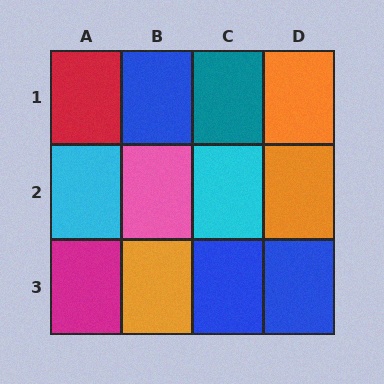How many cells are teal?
1 cell is teal.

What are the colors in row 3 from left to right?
Magenta, orange, blue, blue.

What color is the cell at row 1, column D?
Orange.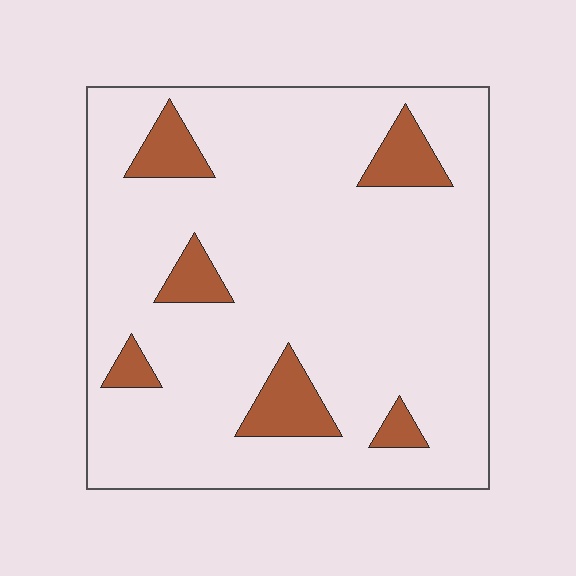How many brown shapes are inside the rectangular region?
6.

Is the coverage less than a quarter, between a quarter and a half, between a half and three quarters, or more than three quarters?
Less than a quarter.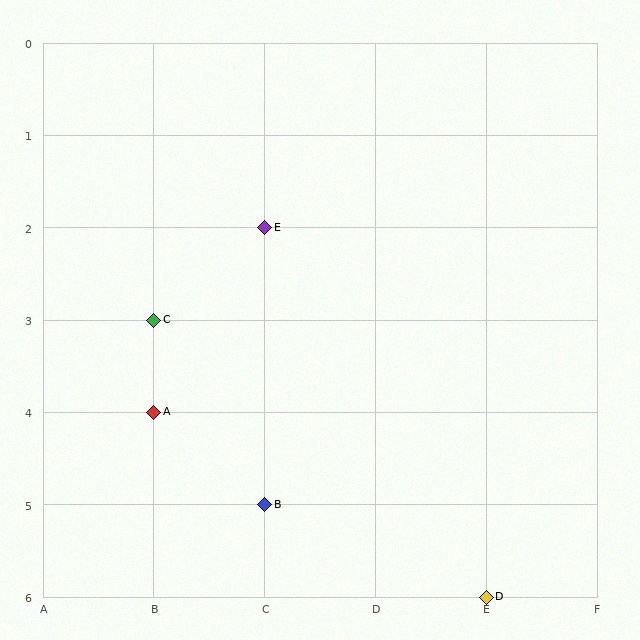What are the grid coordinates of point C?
Point C is at grid coordinates (B, 3).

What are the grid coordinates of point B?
Point B is at grid coordinates (C, 5).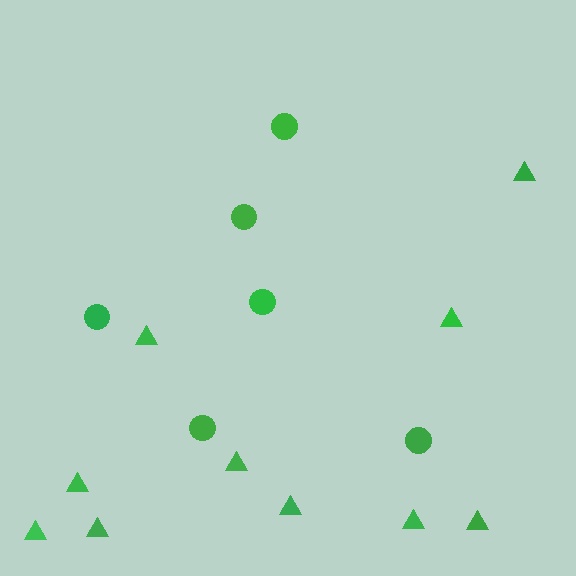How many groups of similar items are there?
There are 2 groups: one group of circles (6) and one group of triangles (10).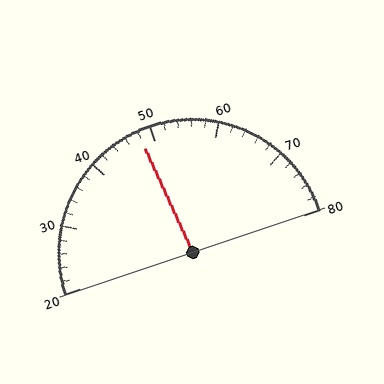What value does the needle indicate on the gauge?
The needle indicates approximately 48.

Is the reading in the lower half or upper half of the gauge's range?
The reading is in the lower half of the range (20 to 80).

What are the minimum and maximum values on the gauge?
The gauge ranges from 20 to 80.